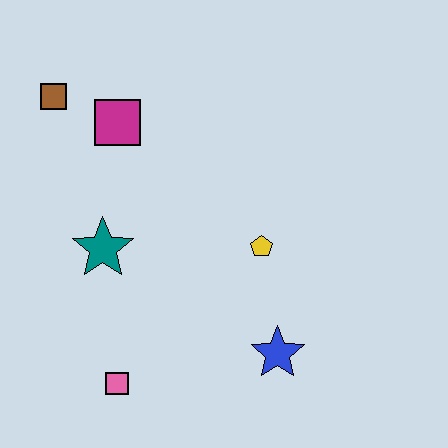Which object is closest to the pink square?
The teal star is closest to the pink square.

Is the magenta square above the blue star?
Yes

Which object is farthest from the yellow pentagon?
The brown square is farthest from the yellow pentagon.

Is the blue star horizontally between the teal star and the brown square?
No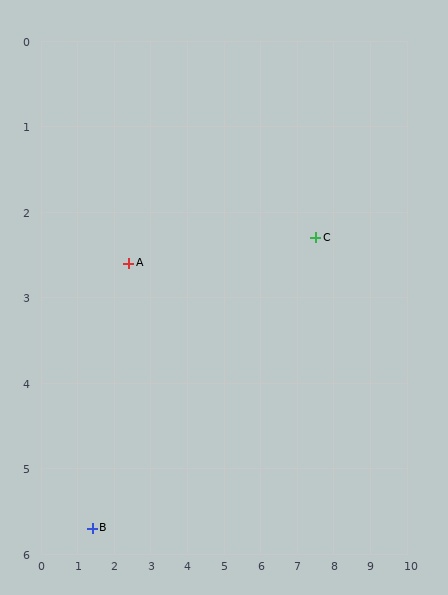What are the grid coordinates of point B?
Point B is at approximately (1.4, 5.7).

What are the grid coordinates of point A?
Point A is at approximately (2.4, 2.6).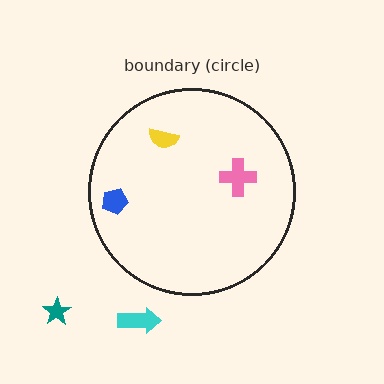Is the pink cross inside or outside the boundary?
Inside.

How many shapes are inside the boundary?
3 inside, 2 outside.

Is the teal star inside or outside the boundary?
Outside.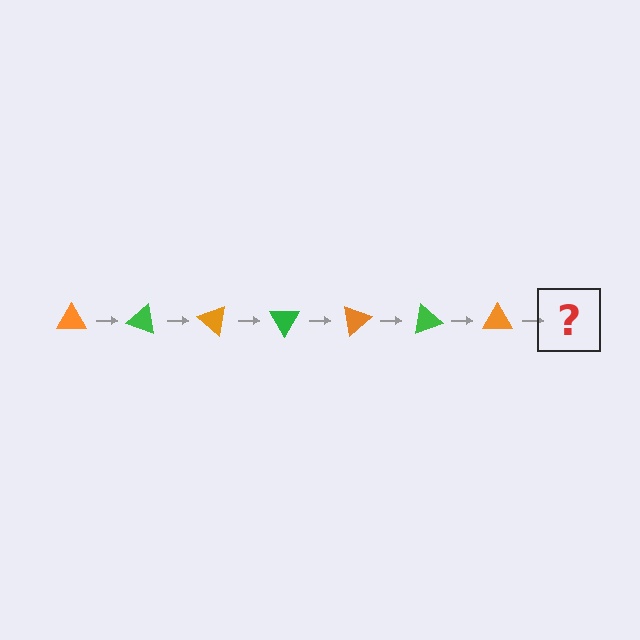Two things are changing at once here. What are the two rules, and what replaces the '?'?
The two rules are that it rotates 20 degrees each step and the color cycles through orange and green. The '?' should be a green triangle, rotated 140 degrees from the start.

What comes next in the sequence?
The next element should be a green triangle, rotated 140 degrees from the start.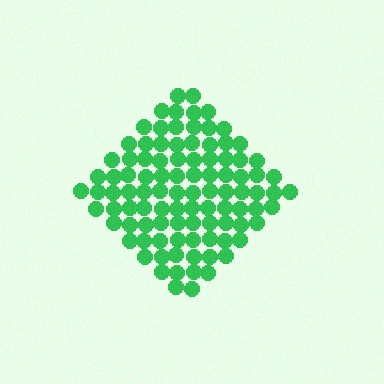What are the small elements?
The small elements are circles.